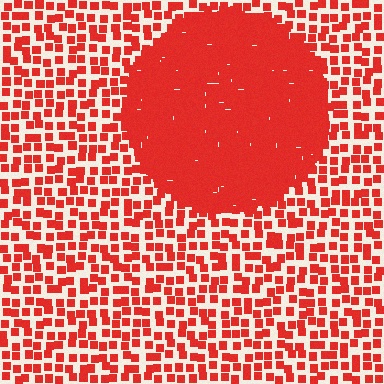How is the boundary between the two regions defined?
The boundary is defined by a change in element density (approximately 2.9x ratio). All elements are the same color, size, and shape.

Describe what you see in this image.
The image contains small red elements arranged at two different densities. A circle-shaped region is visible where the elements are more densely packed than the surrounding area.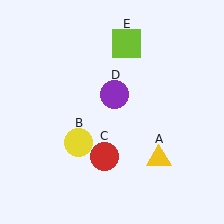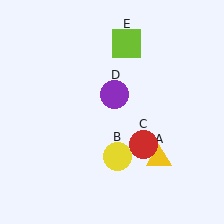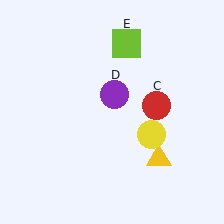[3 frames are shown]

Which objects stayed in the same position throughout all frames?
Yellow triangle (object A) and purple circle (object D) and lime square (object E) remained stationary.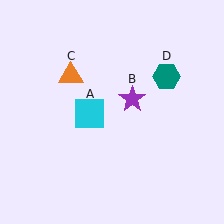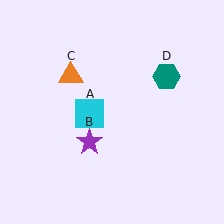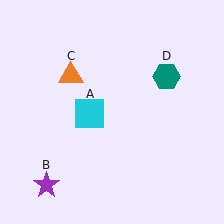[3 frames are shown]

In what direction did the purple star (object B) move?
The purple star (object B) moved down and to the left.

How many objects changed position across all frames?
1 object changed position: purple star (object B).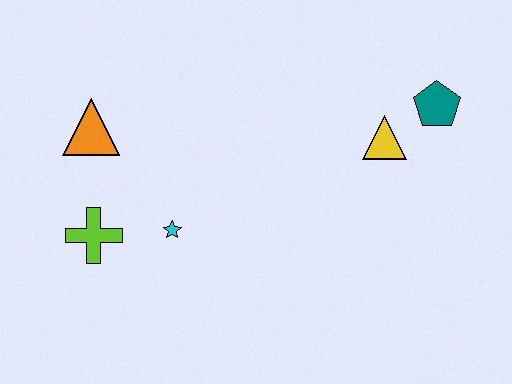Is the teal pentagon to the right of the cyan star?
Yes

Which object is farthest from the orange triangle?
The teal pentagon is farthest from the orange triangle.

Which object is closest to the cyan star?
The lime cross is closest to the cyan star.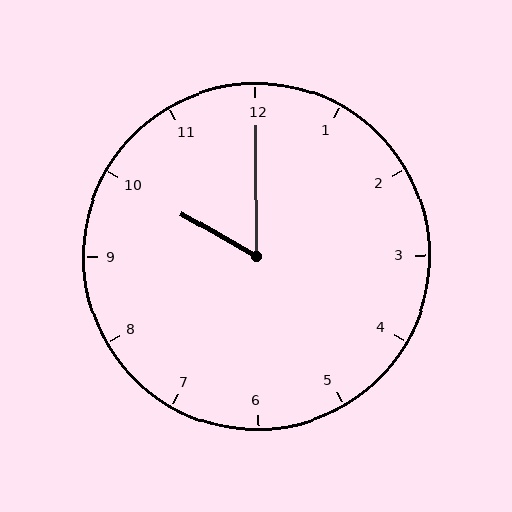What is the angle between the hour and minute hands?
Approximately 60 degrees.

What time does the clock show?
10:00.